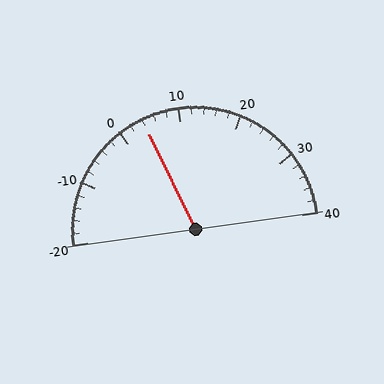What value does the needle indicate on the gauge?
The needle indicates approximately 4.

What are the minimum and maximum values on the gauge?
The gauge ranges from -20 to 40.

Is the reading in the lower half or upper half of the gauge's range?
The reading is in the lower half of the range (-20 to 40).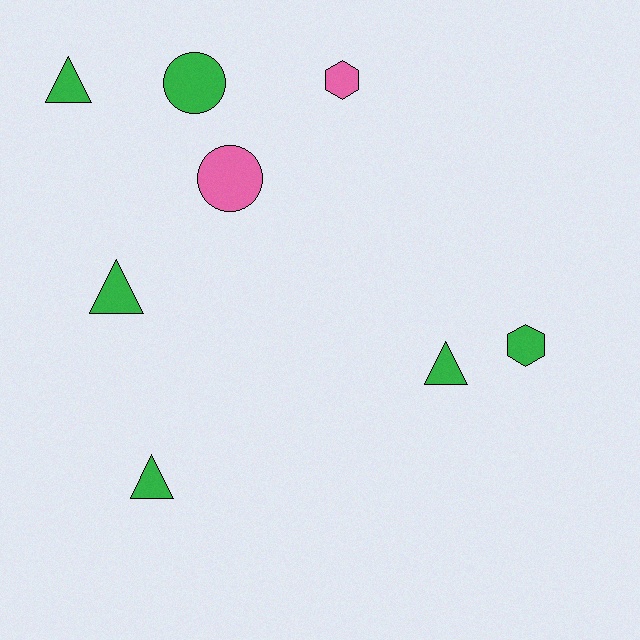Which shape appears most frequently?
Triangle, with 4 objects.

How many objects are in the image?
There are 8 objects.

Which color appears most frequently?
Green, with 6 objects.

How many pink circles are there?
There is 1 pink circle.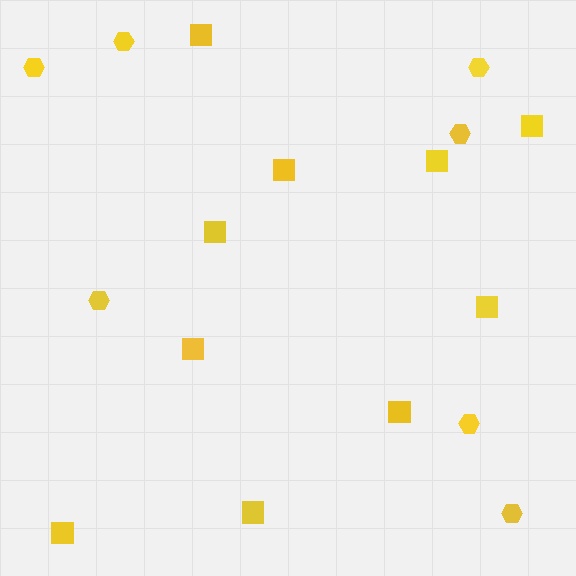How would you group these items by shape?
There are 2 groups: one group of hexagons (7) and one group of squares (10).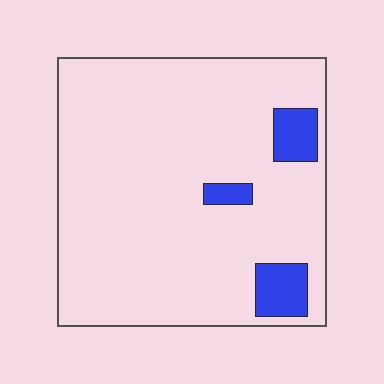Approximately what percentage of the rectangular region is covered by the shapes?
Approximately 10%.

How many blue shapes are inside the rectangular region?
3.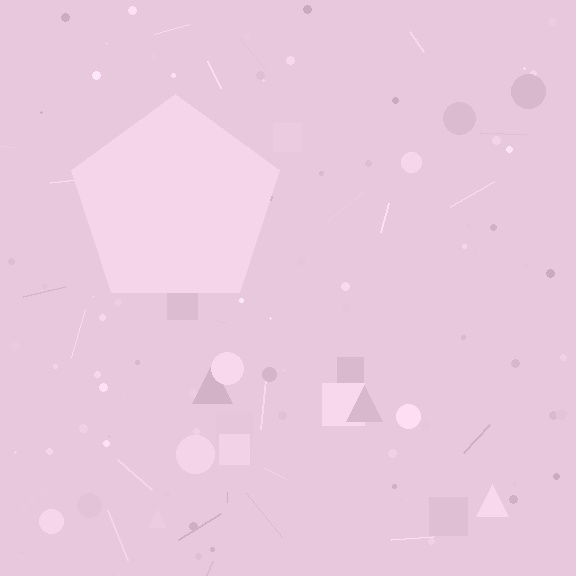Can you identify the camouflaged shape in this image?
The camouflaged shape is a pentagon.